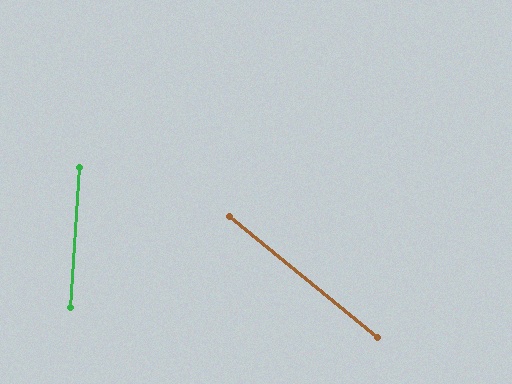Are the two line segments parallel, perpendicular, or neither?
Neither parallel nor perpendicular — they differ by about 54°.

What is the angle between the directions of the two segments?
Approximately 54 degrees.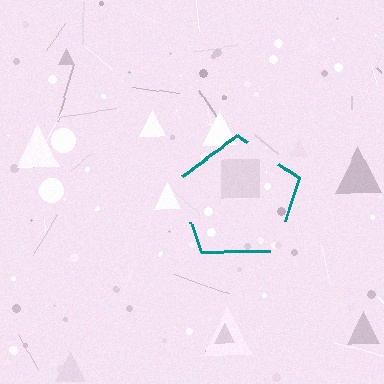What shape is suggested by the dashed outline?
The dashed outline suggests a pentagon.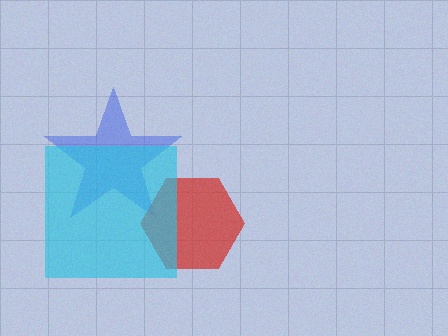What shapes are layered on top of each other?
The layered shapes are: a blue star, a red hexagon, a cyan square.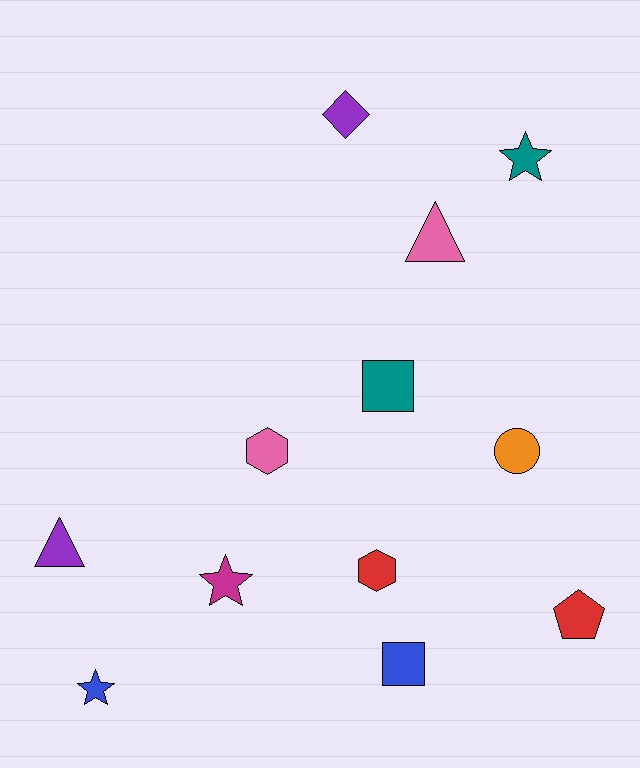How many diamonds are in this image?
There is 1 diamond.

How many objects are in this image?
There are 12 objects.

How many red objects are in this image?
There are 2 red objects.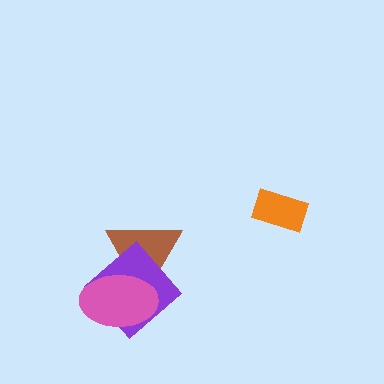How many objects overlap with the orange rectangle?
0 objects overlap with the orange rectangle.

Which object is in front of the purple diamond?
The pink ellipse is in front of the purple diamond.